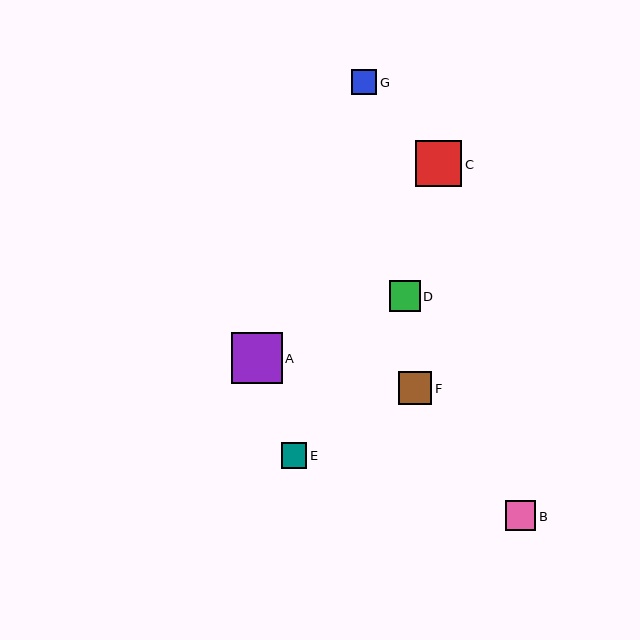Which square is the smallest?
Square G is the smallest with a size of approximately 25 pixels.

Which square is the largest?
Square A is the largest with a size of approximately 51 pixels.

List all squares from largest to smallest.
From largest to smallest: A, C, F, D, B, E, G.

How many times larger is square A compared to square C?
Square A is approximately 1.1 times the size of square C.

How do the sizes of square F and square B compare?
Square F and square B are approximately the same size.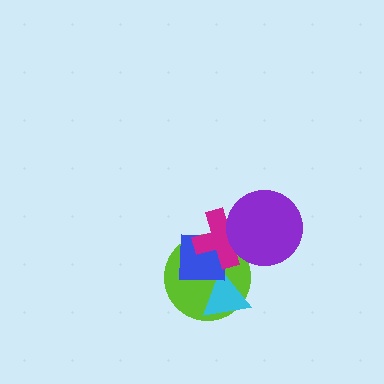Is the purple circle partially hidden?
No, no other shape covers it.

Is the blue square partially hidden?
Yes, it is partially covered by another shape.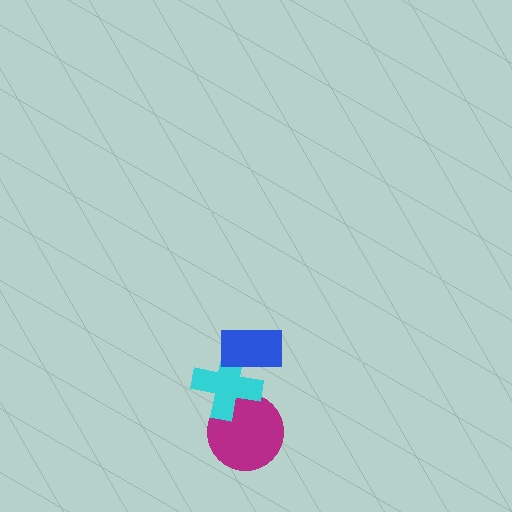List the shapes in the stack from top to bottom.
From top to bottom: the blue rectangle, the cyan cross, the magenta circle.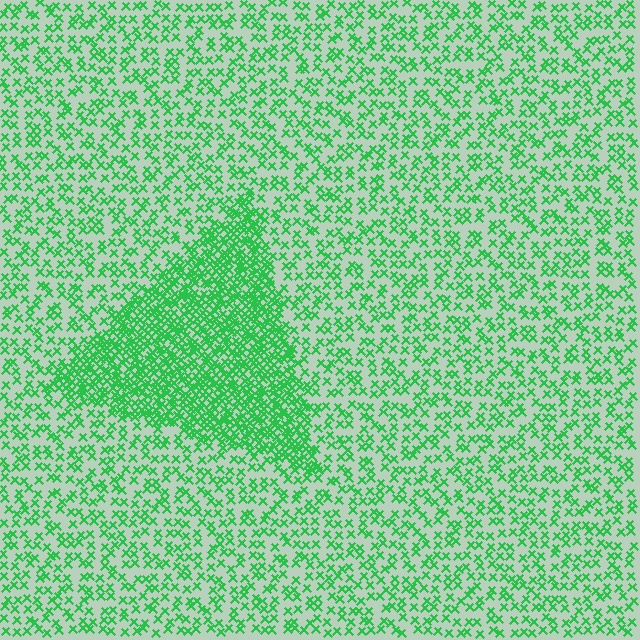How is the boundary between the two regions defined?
The boundary is defined by a change in element density (approximately 2.5x ratio). All elements are the same color, size, and shape.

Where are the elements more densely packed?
The elements are more densely packed inside the triangle boundary.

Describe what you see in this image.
The image contains small green elements arranged at two different densities. A triangle-shaped region is visible where the elements are more densely packed than the surrounding area.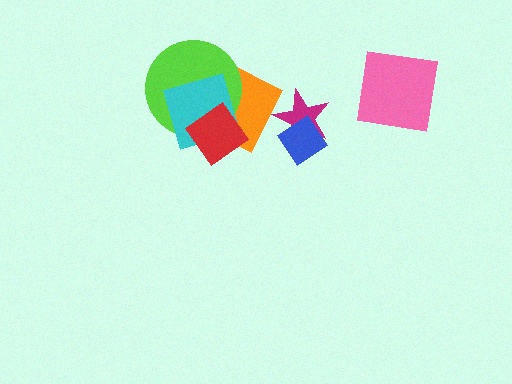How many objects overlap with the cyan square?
3 objects overlap with the cyan square.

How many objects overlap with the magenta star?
2 objects overlap with the magenta star.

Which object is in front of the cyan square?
The red diamond is in front of the cyan square.